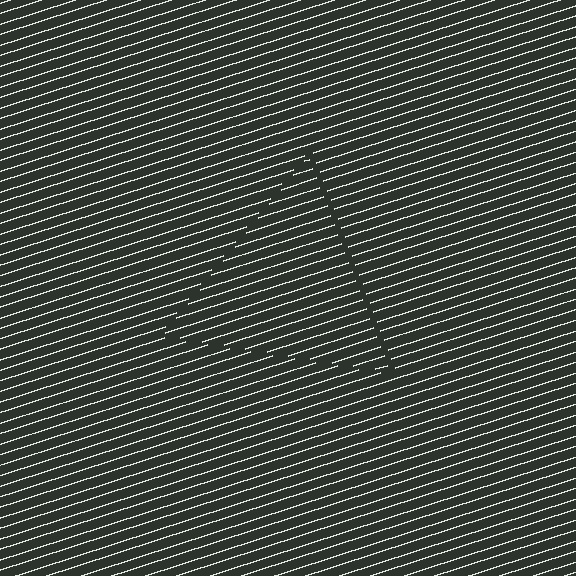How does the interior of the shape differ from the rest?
The interior of the shape contains the same grating, shifted by half a period — the contour is defined by the phase discontinuity where line-ends from the inner and outer gratings abut.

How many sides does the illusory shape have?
3 sides — the line-ends trace a triangle.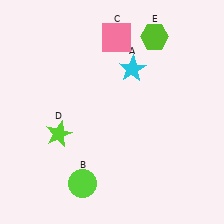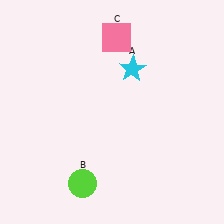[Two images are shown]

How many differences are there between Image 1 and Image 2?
There are 2 differences between the two images.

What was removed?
The lime hexagon (E), the lime star (D) were removed in Image 2.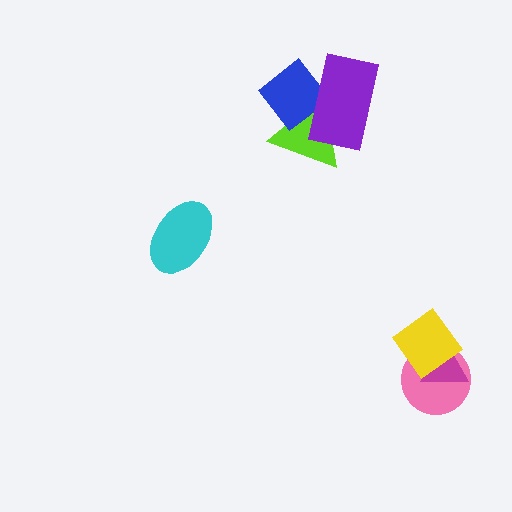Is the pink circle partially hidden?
Yes, it is partially covered by another shape.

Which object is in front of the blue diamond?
The purple rectangle is in front of the blue diamond.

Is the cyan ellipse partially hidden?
No, no other shape covers it.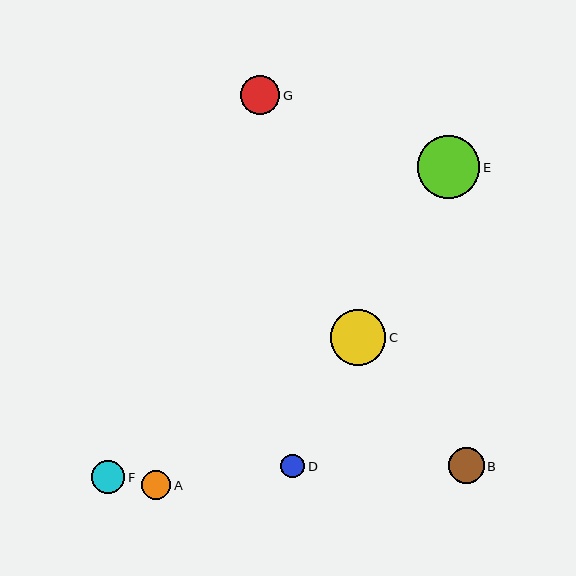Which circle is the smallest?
Circle D is the smallest with a size of approximately 24 pixels.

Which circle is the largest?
Circle E is the largest with a size of approximately 63 pixels.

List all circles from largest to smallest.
From largest to smallest: E, C, G, B, F, A, D.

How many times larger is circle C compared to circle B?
Circle C is approximately 1.5 times the size of circle B.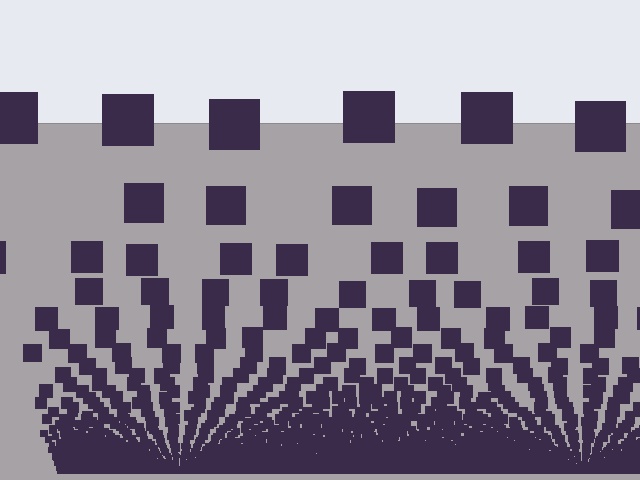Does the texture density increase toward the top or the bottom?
Density increases toward the bottom.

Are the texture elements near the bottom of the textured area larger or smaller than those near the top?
Smaller. The gradient is inverted — elements near the bottom are smaller and denser.